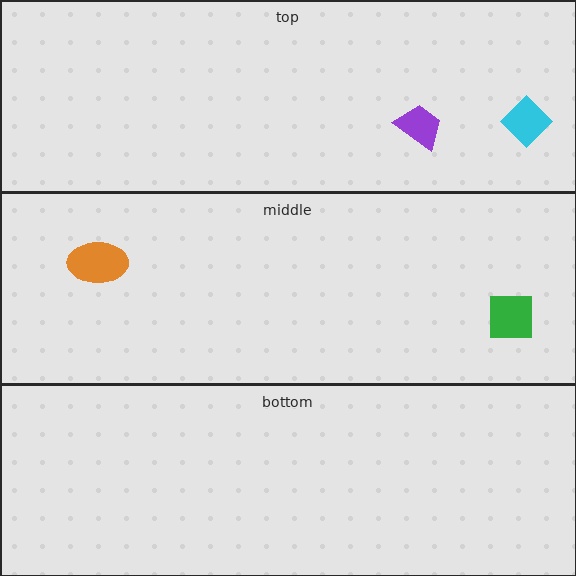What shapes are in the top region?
The purple trapezoid, the cyan diamond.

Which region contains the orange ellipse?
The middle region.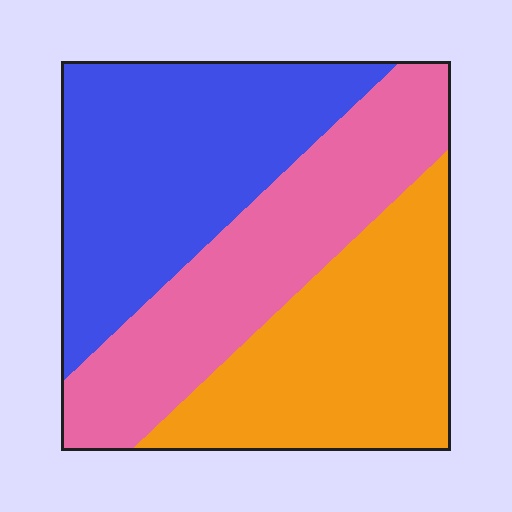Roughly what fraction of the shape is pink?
Pink covers around 30% of the shape.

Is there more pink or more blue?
Blue.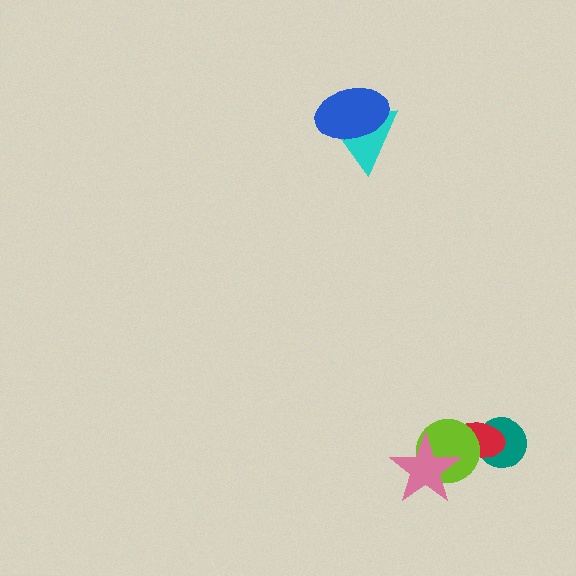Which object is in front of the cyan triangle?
The blue ellipse is in front of the cyan triangle.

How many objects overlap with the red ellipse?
2 objects overlap with the red ellipse.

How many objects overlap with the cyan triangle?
1 object overlaps with the cyan triangle.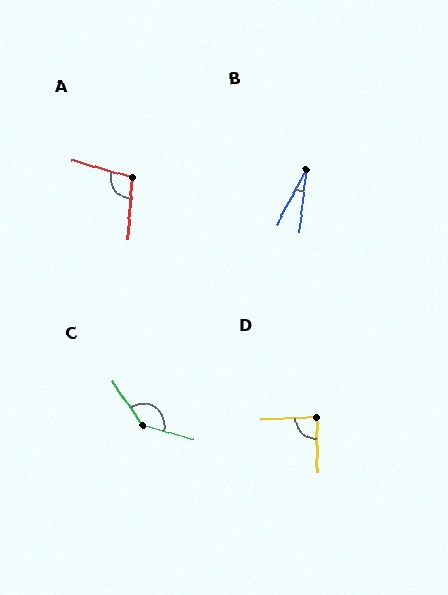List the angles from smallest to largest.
B (22°), D (89°), A (103°), C (140°).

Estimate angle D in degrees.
Approximately 89 degrees.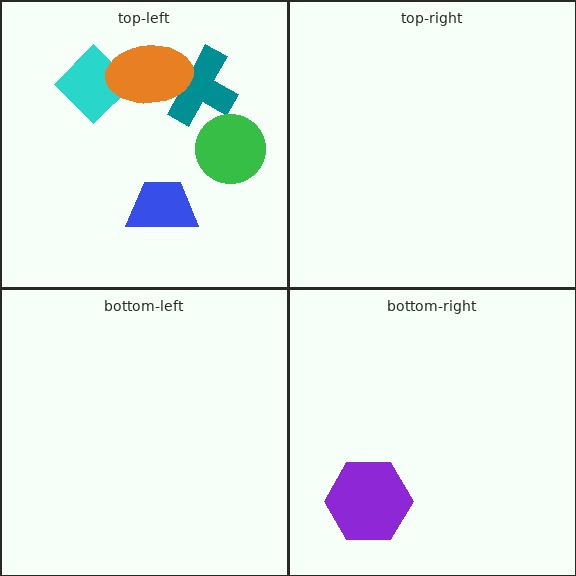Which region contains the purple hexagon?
The bottom-right region.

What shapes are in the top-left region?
The cyan diamond, the blue trapezoid, the teal cross, the green circle, the orange ellipse.